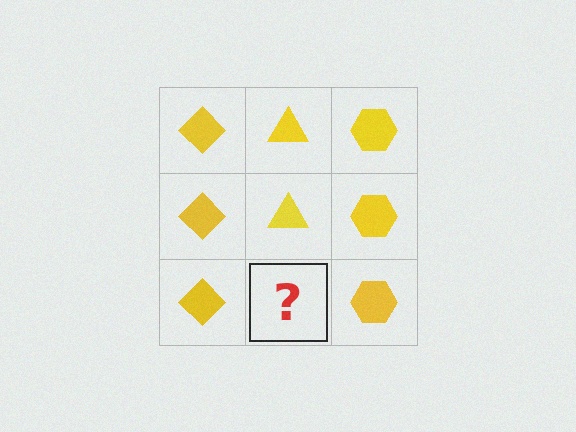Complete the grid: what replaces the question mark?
The question mark should be replaced with a yellow triangle.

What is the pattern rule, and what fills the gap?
The rule is that each column has a consistent shape. The gap should be filled with a yellow triangle.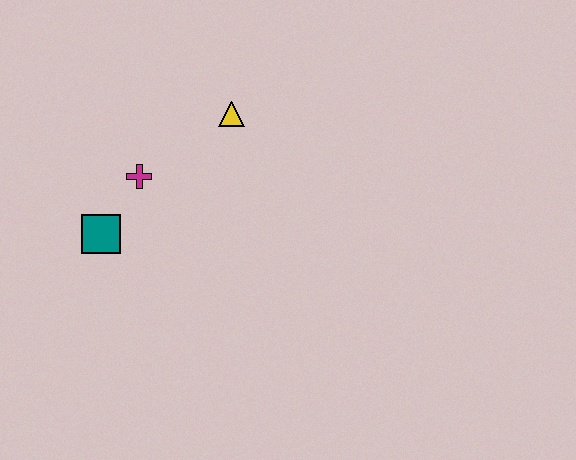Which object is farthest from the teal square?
The yellow triangle is farthest from the teal square.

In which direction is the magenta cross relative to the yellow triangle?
The magenta cross is to the left of the yellow triangle.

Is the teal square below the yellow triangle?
Yes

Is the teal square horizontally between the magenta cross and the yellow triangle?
No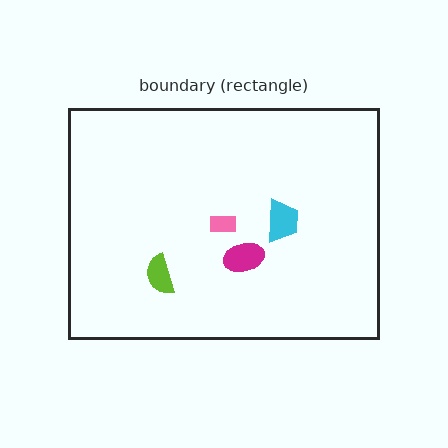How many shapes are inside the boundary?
4 inside, 0 outside.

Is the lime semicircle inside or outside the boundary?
Inside.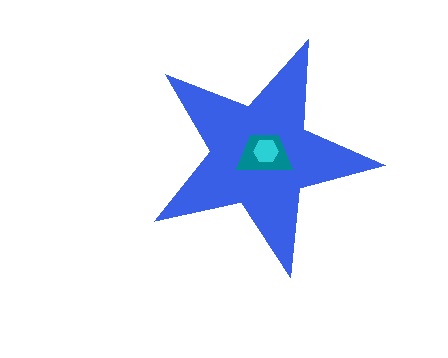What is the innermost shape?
The cyan hexagon.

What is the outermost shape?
The blue star.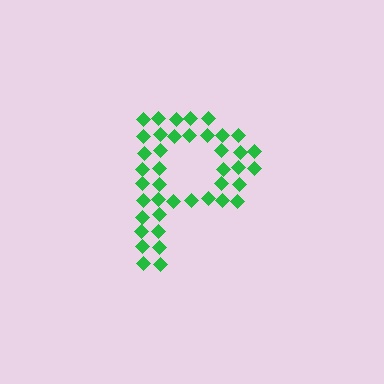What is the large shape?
The large shape is the letter P.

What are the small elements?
The small elements are diamonds.